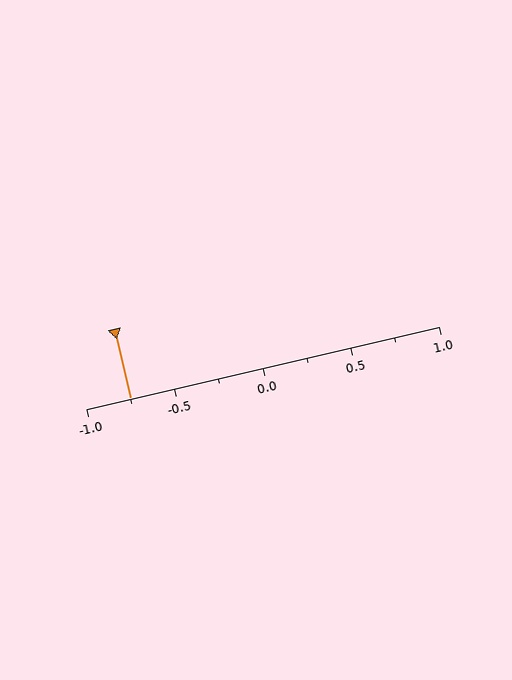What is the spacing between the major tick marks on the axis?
The major ticks are spaced 0.5 apart.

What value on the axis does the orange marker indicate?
The marker indicates approximately -0.75.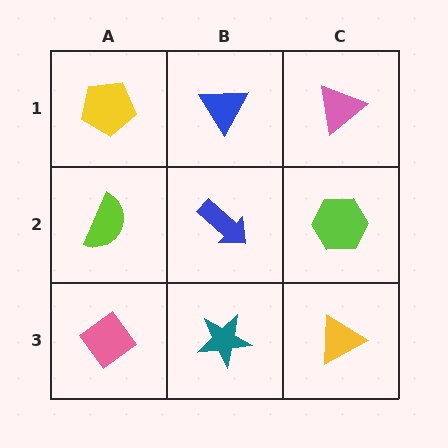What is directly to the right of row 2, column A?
A blue arrow.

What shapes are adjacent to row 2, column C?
A pink triangle (row 1, column C), a yellow triangle (row 3, column C), a blue arrow (row 2, column B).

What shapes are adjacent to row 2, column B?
A blue triangle (row 1, column B), a teal star (row 3, column B), a lime semicircle (row 2, column A), a lime hexagon (row 2, column C).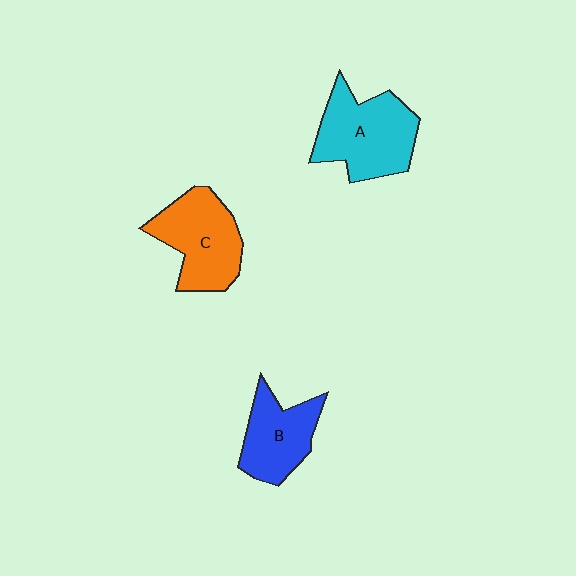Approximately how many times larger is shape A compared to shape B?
Approximately 1.4 times.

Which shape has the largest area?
Shape A (cyan).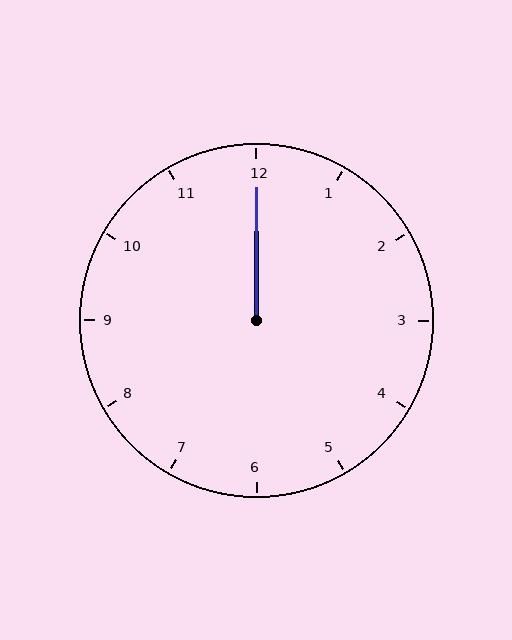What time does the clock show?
12:00.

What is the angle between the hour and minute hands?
Approximately 0 degrees.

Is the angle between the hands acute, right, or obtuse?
It is acute.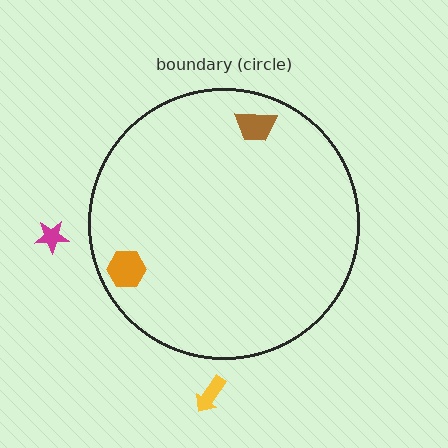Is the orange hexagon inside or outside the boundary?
Inside.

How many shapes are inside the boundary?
2 inside, 2 outside.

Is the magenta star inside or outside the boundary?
Outside.